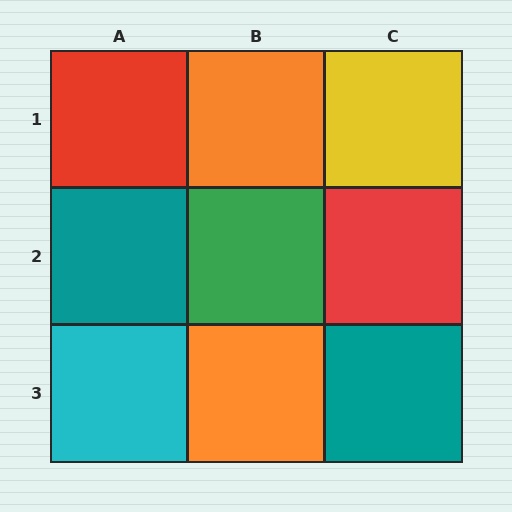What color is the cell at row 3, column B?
Orange.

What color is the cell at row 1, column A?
Red.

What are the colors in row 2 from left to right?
Teal, green, red.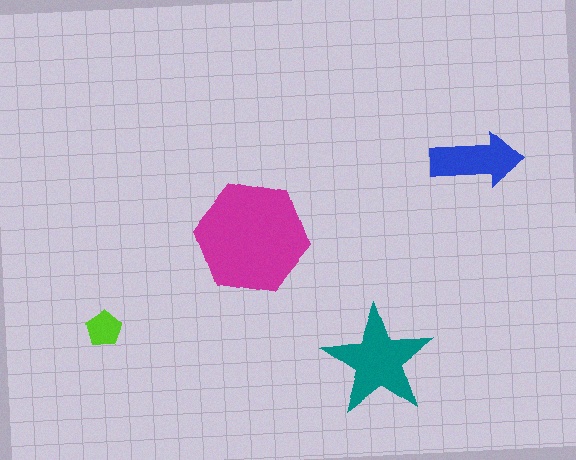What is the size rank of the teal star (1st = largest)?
2nd.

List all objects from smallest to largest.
The lime pentagon, the blue arrow, the teal star, the magenta hexagon.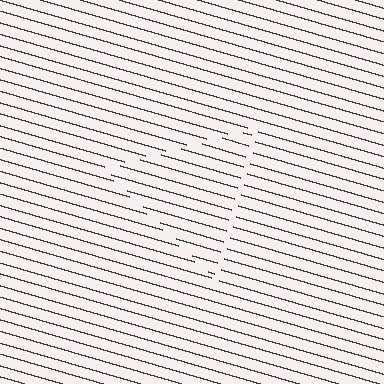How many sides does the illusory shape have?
3 sides — the line-ends trace a triangle.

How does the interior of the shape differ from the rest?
The interior of the shape contains the same grating, shifted by half a period — the contour is defined by the phase discontinuity where line-ends from the inner and outer gratings abut.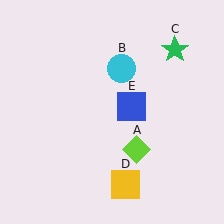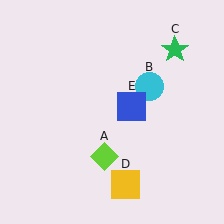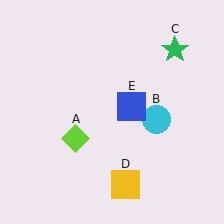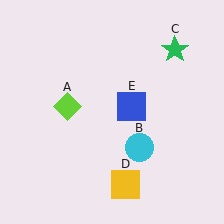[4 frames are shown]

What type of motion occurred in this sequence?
The lime diamond (object A), cyan circle (object B) rotated clockwise around the center of the scene.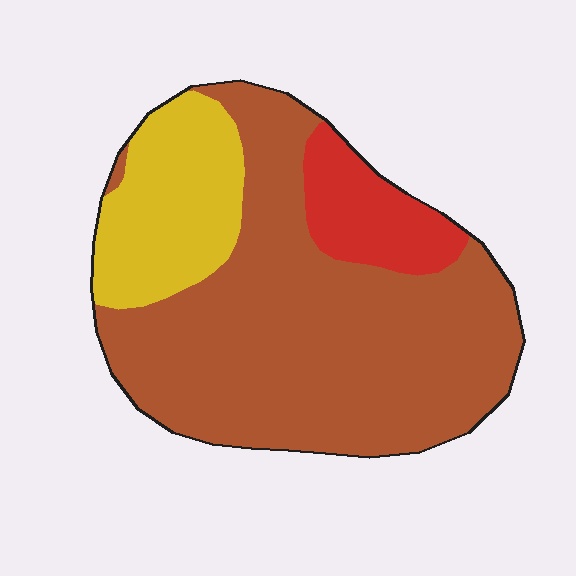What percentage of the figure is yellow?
Yellow covers roughly 20% of the figure.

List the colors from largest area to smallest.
From largest to smallest: brown, yellow, red.